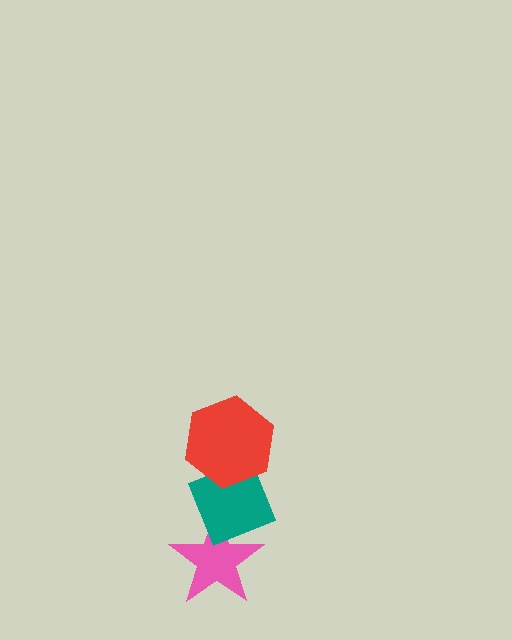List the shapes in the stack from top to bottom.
From top to bottom: the red hexagon, the teal diamond, the pink star.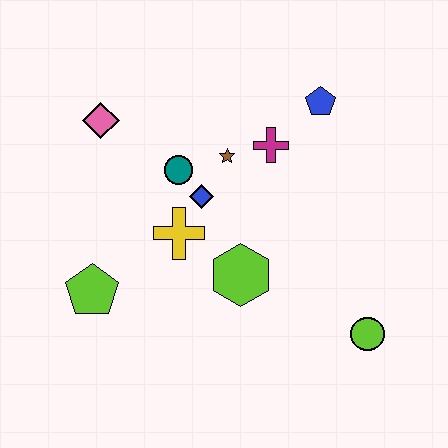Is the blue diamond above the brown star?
No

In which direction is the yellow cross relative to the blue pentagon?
The yellow cross is to the left of the blue pentagon.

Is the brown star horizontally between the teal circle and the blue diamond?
No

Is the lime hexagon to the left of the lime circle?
Yes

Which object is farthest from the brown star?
The lime circle is farthest from the brown star.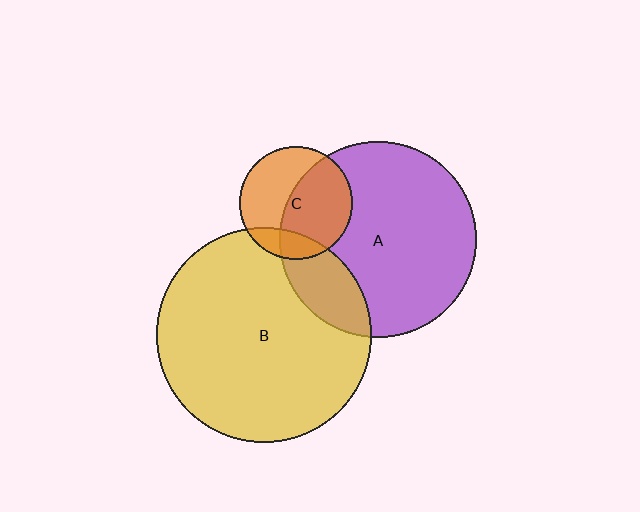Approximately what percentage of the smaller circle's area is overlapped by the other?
Approximately 15%.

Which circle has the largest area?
Circle B (yellow).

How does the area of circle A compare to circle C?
Approximately 3.0 times.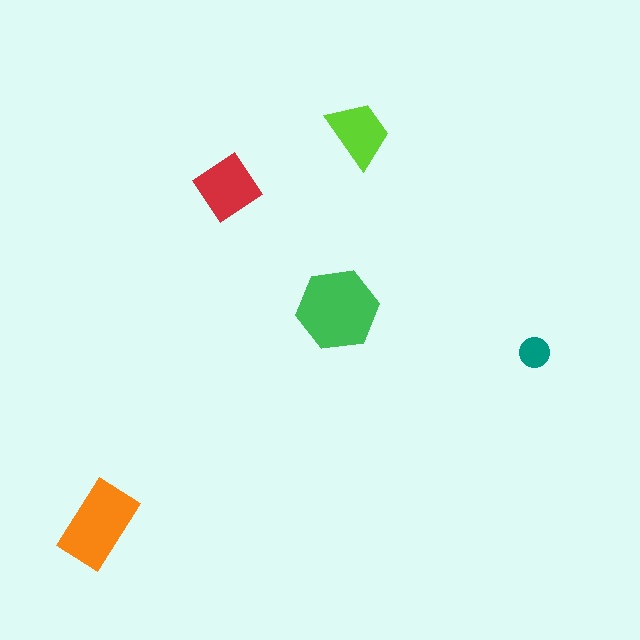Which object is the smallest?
The teal circle.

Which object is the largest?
The green hexagon.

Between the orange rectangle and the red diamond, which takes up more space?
The orange rectangle.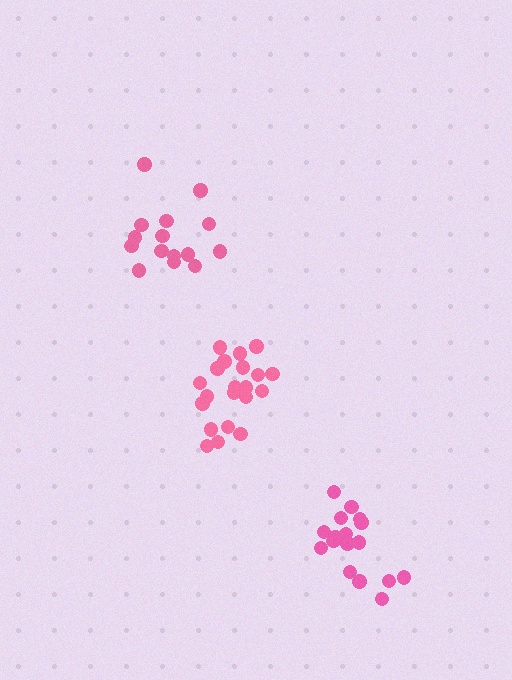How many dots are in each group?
Group 1: 16 dots, Group 2: 17 dots, Group 3: 21 dots (54 total).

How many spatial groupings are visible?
There are 3 spatial groupings.